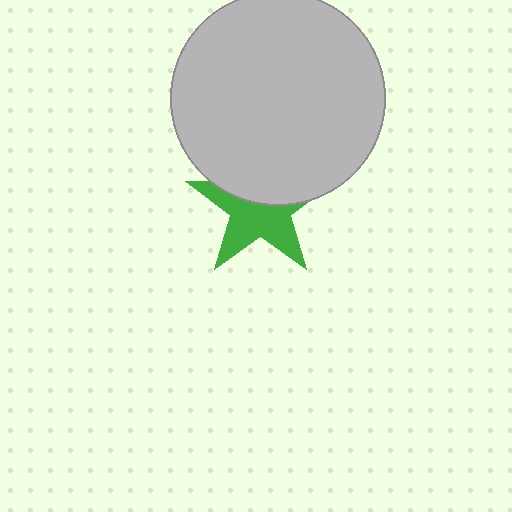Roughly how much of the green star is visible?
About half of it is visible (roughly 55%).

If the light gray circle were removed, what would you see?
You would see the complete green star.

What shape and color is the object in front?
The object in front is a light gray circle.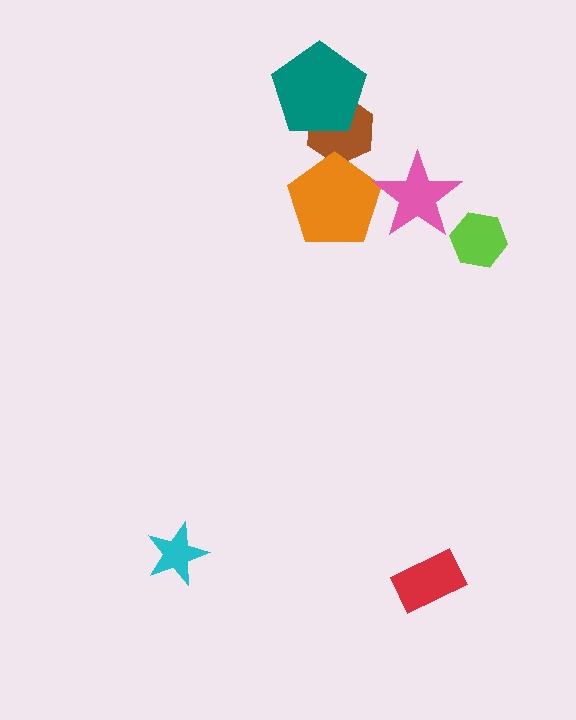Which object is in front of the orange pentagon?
The pink star is in front of the orange pentagon.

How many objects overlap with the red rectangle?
0 objects overlap with the red rectangle.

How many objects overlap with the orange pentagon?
2 objects overlap with the orange pentagon.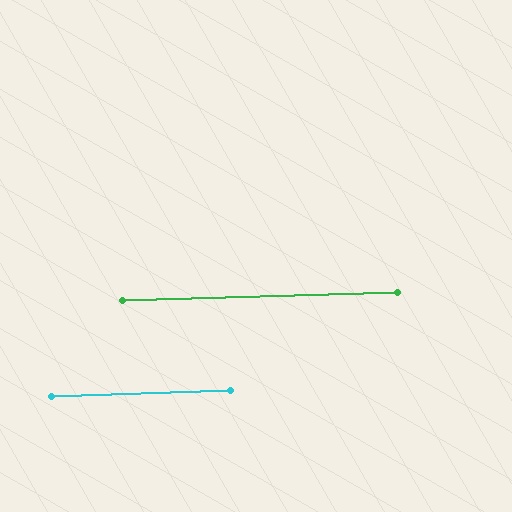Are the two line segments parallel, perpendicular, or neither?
Parallel — their directions differ by only 0.3°.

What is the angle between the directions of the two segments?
Approximately 0 degrees.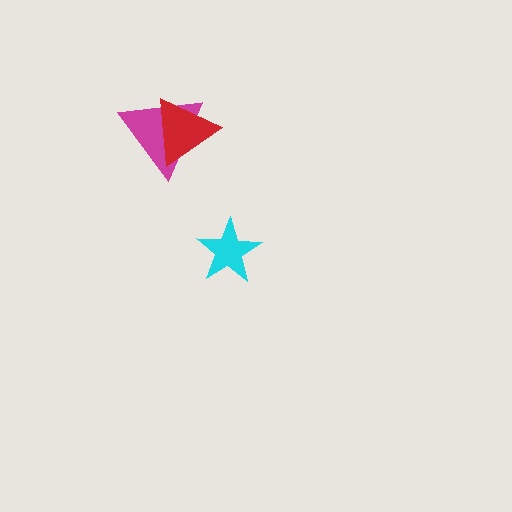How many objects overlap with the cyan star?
0 objects overlap with the cyan star.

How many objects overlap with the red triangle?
1 object overlaps with the red triangle.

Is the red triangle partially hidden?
No, no other shape covers it.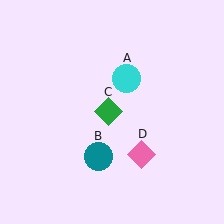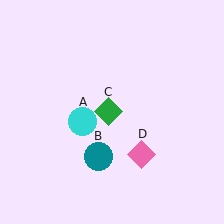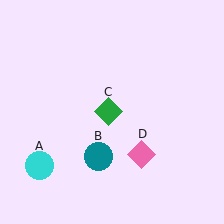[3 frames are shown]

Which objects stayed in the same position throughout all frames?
Teal circle (object B) and green diamond (object C) and pink diamond (object D) remained stationary.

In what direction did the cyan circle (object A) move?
The cyan circle (object A) moved down and to the left.